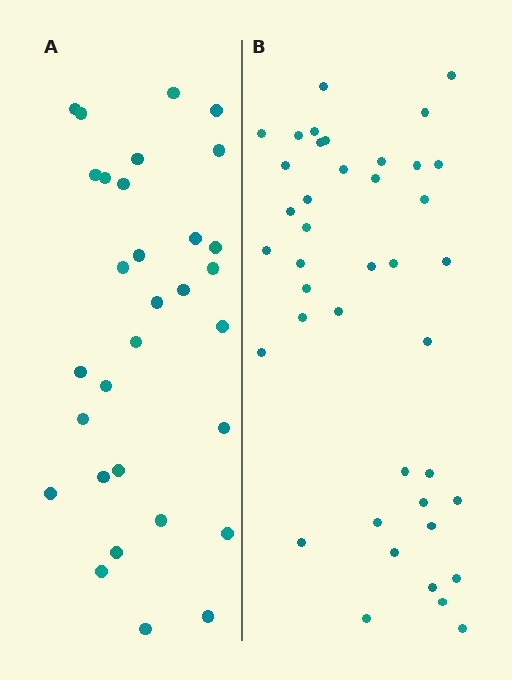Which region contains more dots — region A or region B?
Region B (the right region) has more dots.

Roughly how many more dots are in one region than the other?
Region B has roughly 10 or so more dots than region A.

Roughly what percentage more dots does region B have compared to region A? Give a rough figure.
About 30% more.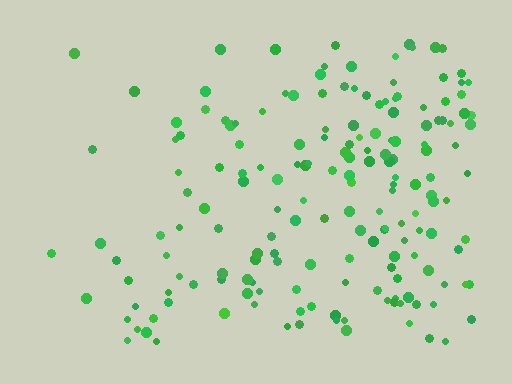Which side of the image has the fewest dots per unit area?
The left.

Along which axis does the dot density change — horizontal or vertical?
Horizontal.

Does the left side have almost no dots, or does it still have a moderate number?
Still a moderate number, just noticeably fewer than the right.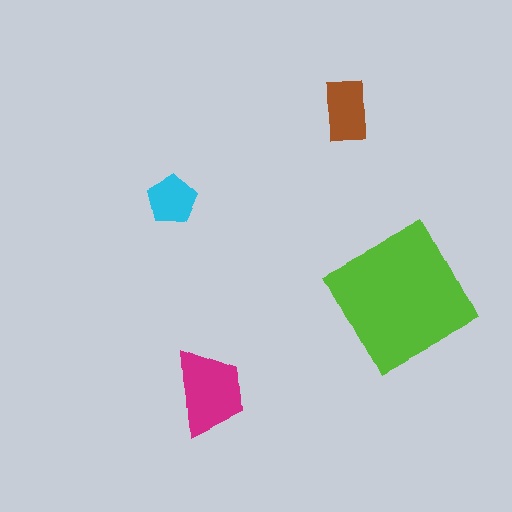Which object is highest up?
The brown rectangle is topmost.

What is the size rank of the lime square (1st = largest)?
1st.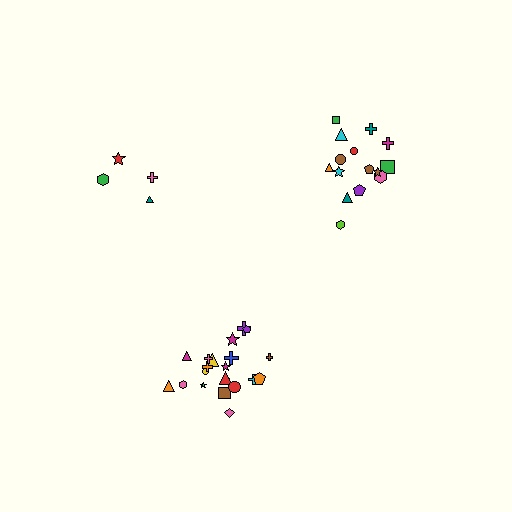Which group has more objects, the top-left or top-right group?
The top-right group.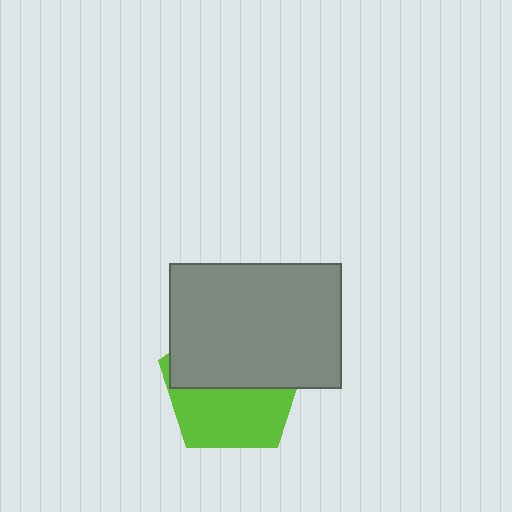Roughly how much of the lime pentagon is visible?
About half of it is visible (roughly 46%).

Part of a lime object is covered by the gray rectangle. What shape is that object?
It is a pentagon.